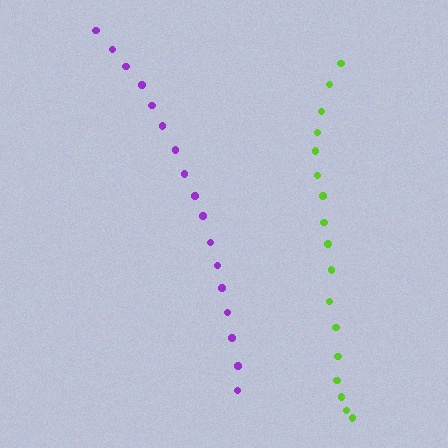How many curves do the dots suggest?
There are 2 distinct paths.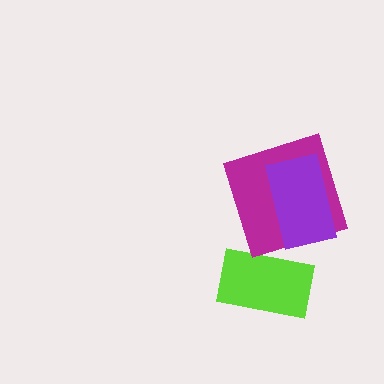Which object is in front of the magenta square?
The purple rectangle is in front of the magenta square.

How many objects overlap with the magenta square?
1 object overlaps with the magenta square.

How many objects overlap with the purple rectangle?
1 object overlaps with the purple rectangle.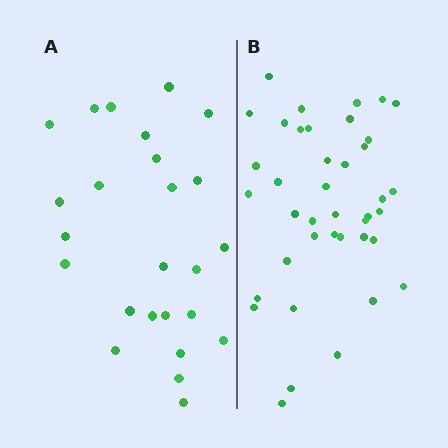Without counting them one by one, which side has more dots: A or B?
Region B (the right region) has more dots.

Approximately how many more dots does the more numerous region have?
Region B has approximately 15 more dots than region A.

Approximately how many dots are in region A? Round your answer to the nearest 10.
About 20 dots. (The exact count is 25, which rounds to 20.)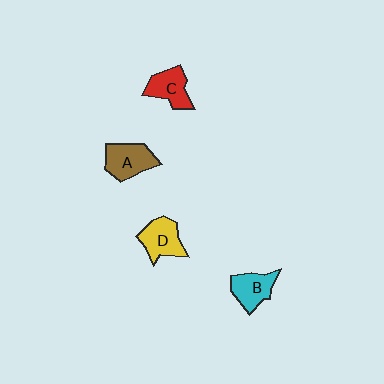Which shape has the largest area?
Shape A (brown).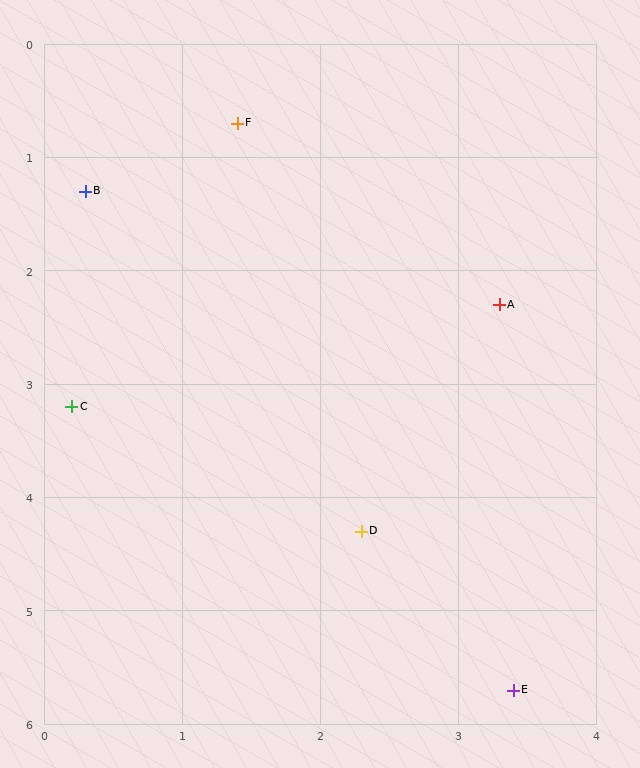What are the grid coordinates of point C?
Point C is at approximately (0.2, 3.2).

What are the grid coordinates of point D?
Point D is at approximately (2.3, 4.3).